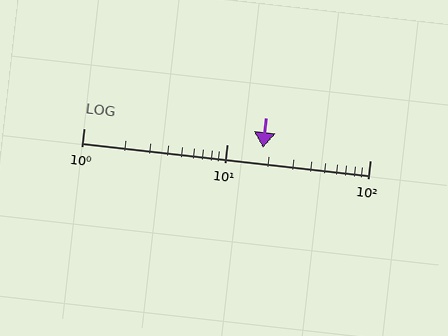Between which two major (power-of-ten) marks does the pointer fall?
The pointer is between 10 and 100.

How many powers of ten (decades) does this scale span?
The scale spans 2 decades, from 1 to 100.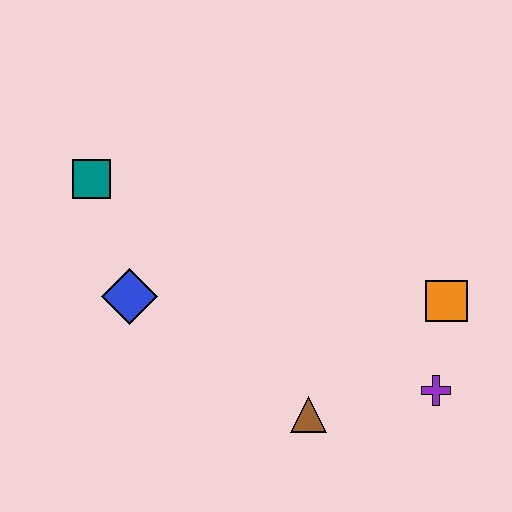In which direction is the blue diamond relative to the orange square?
The blue diamond is to the left of the orange square.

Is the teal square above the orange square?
Yes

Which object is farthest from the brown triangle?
The teal square is farthest from the brown triangle.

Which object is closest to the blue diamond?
The teal square is closest to the blue diamond.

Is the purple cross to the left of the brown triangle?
No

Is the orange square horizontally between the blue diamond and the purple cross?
No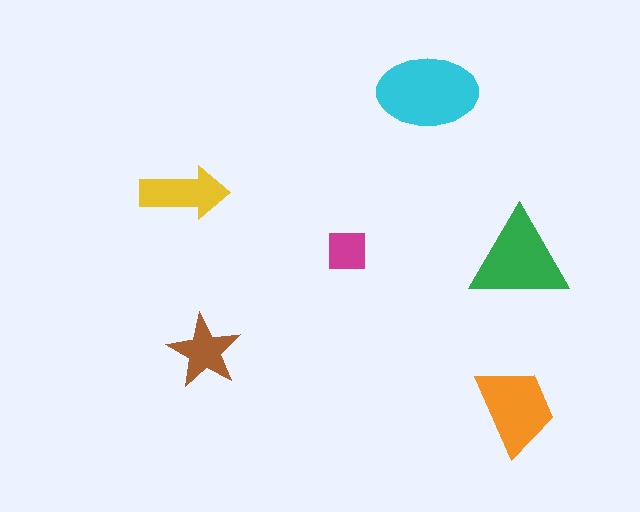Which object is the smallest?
The magenta square.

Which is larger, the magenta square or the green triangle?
The green triangle.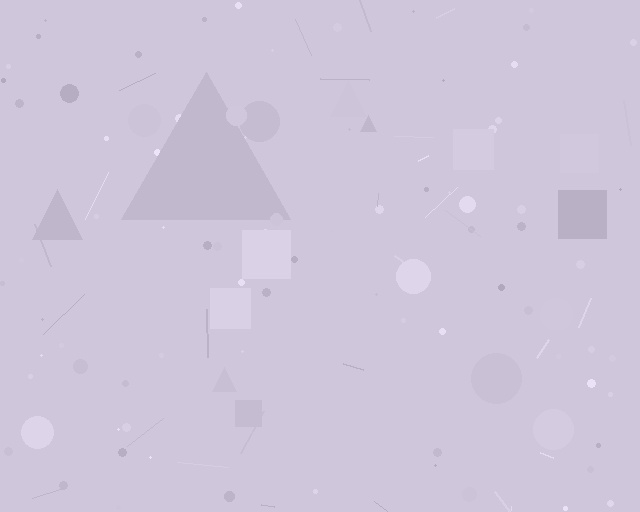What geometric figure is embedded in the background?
A triangle is embedded in the background.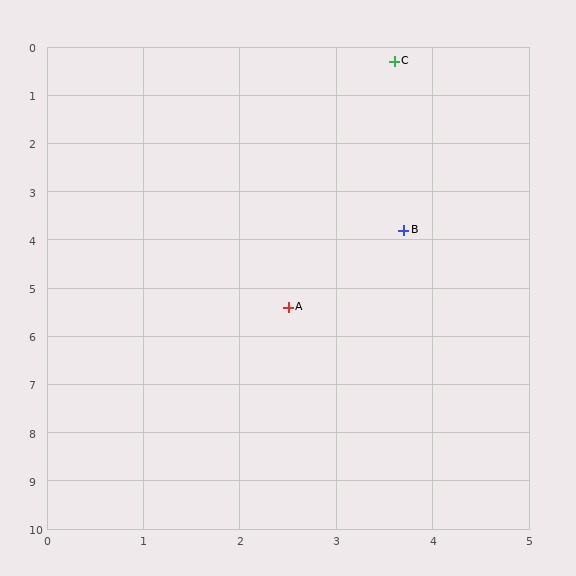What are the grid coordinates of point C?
Point C is at approximately (3.6, 0.3).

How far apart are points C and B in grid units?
Points C and B are about 3.5 grid units apart.